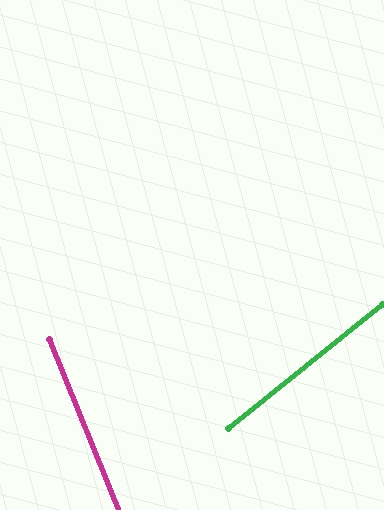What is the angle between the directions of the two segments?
Approximately 73 degrees.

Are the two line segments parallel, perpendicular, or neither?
Neither parallel nor perpendicular — they differ by about 73°.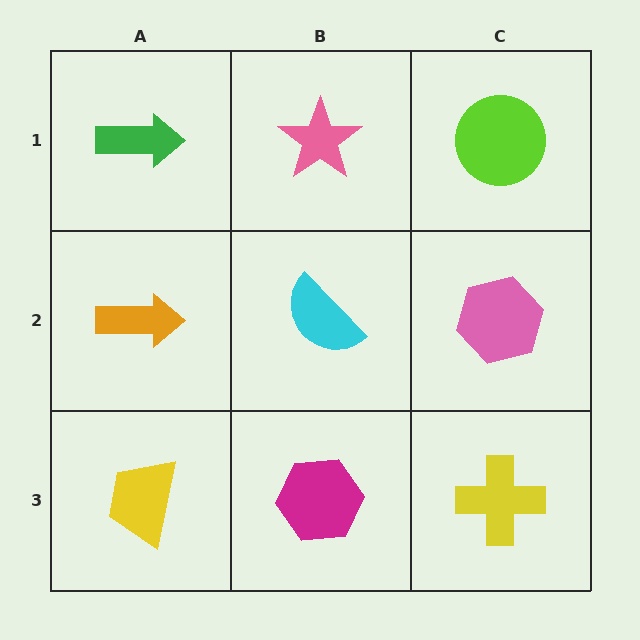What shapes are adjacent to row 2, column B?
A pink star (row 1, column B), a magenta hexagon (row 3, column B), an orange arrow (row 2, column A), a pink hexagon (row 2, column C).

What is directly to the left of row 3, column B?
A yellow trapezoid.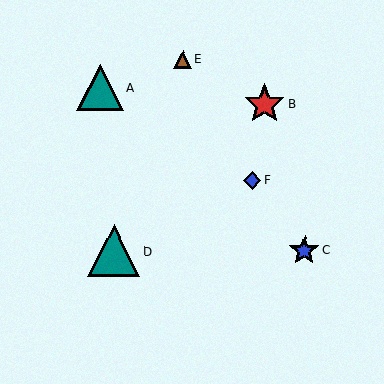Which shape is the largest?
The teal triangle (labeled D) is the largest.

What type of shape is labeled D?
Shape D is a teal triangle.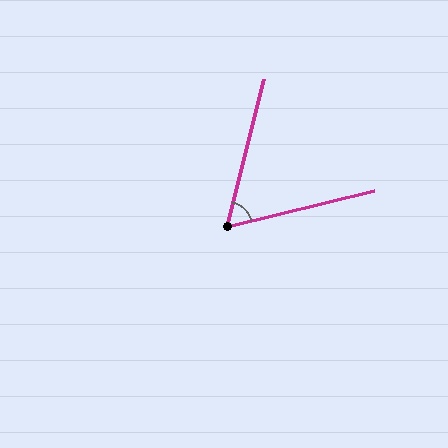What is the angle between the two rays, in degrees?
Approximately 62 degrees.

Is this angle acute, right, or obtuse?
It is acute.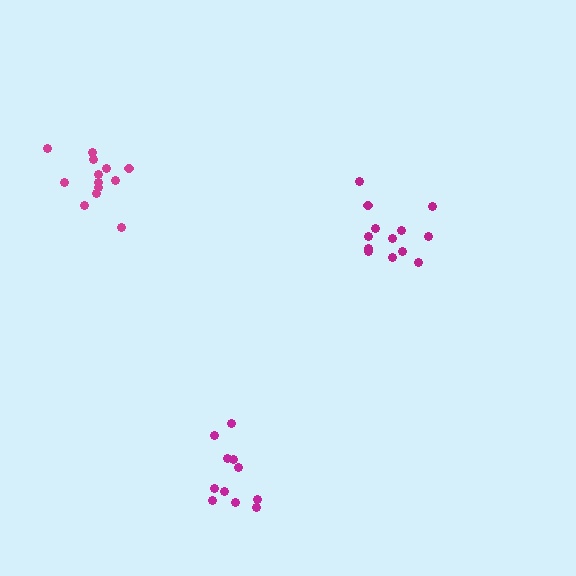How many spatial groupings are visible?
There are 3 spatial groupings.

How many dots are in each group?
Group 1: 13 dots, Group 2: 11 dots, Group 3: 13 dots (37 total).